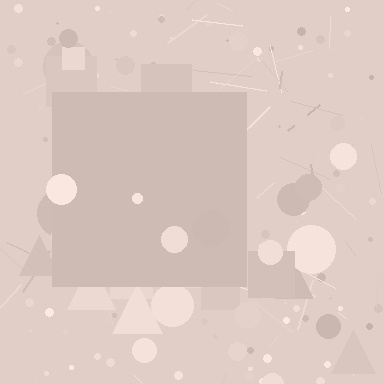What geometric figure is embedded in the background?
A square is embedded in the background.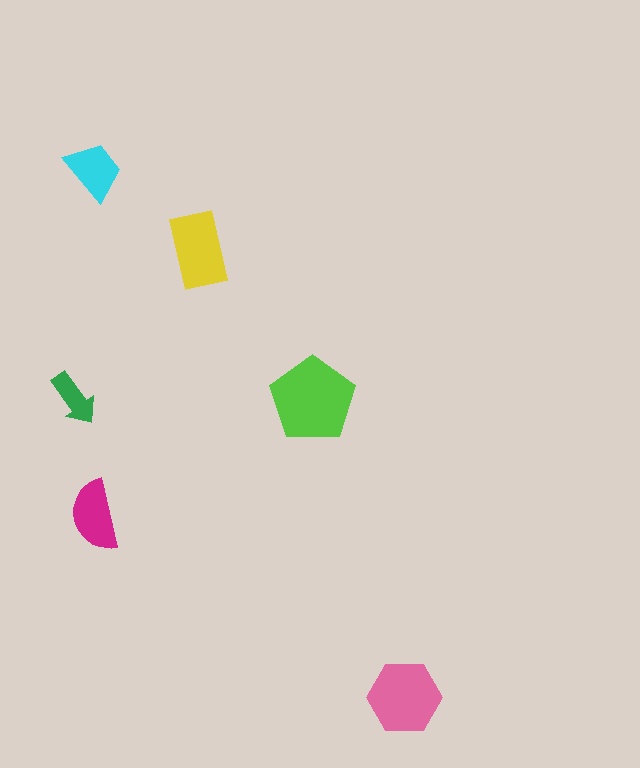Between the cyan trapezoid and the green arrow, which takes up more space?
The cyan trapezoid.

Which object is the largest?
The lime pentagon.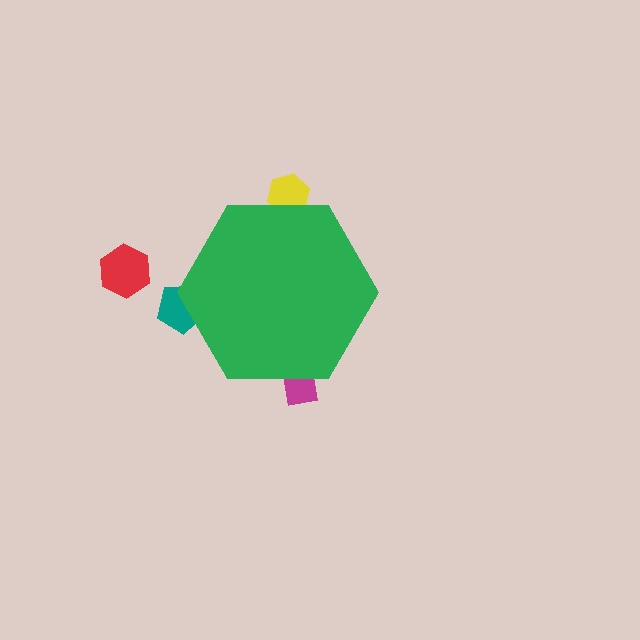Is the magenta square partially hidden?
Yes, the magenta square is partially hidden behind the green hexagon.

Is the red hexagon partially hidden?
No, the red hexagon is fully visible.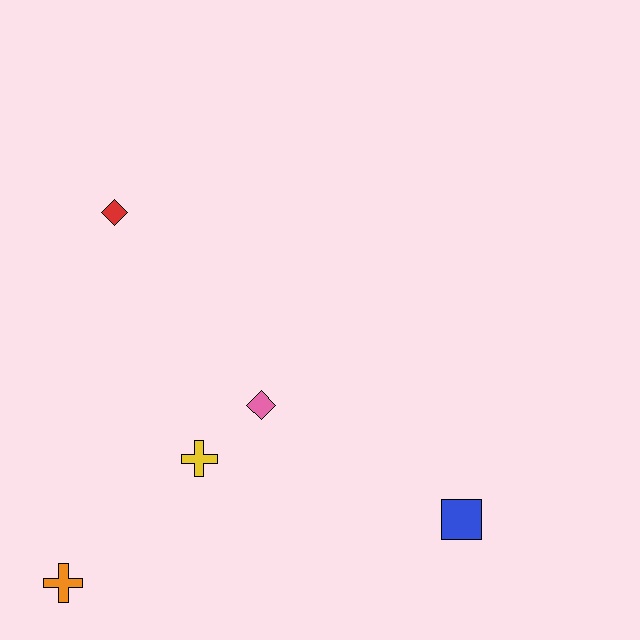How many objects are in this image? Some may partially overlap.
There are 5 objects.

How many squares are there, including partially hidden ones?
There is 1 square.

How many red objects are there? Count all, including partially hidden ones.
There is 1 red object.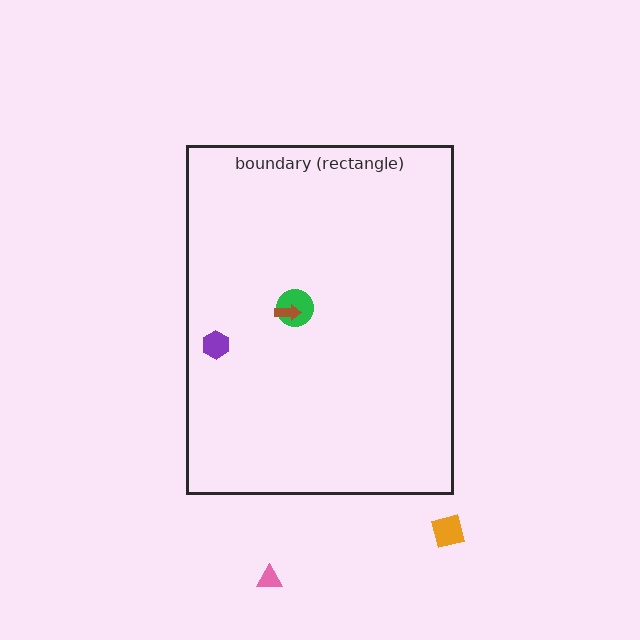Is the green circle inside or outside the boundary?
Inside.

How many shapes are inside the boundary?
3 inside, 2 outside.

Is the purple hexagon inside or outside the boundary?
Inside.